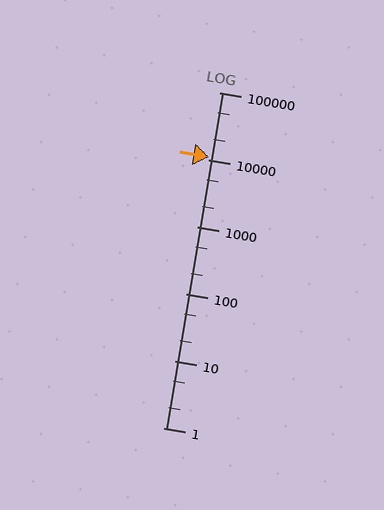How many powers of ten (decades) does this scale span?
The scale spans 5 decades, from 1 to 100000.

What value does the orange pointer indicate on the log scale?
The pointer indicates approximately 11000.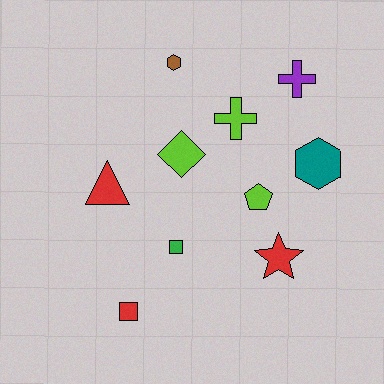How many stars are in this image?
There is 1 star.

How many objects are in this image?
There are 10 objects.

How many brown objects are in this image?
There is 1 brown object.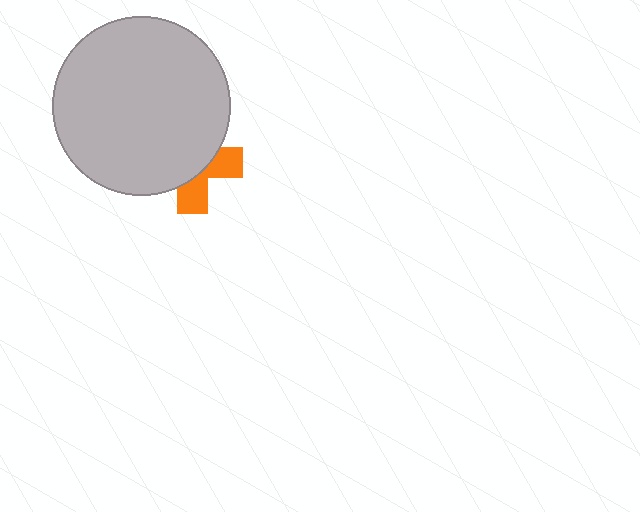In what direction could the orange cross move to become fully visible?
The orange cross could move toward the lower-right. That would shift it out from behind the light gray circle entirely.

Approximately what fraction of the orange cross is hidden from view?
Roughly 62% of the orange cross is hidden behind the light gray circle.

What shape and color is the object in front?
The object in front is a light gray circle.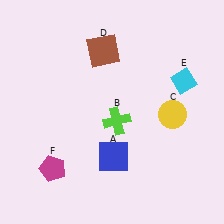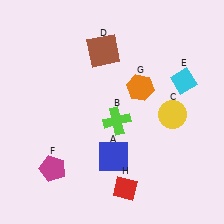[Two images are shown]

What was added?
An orange hexagon (G), a red diamond (H) were added in Image 2.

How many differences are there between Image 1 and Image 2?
There are 2 differences between the two images.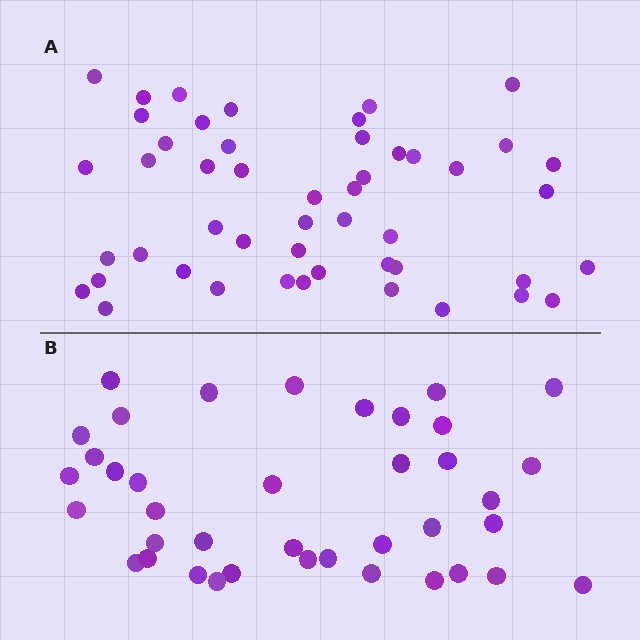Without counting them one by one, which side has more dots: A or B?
Region A (the top region) has more dots.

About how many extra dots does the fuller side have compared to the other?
Region A has roughly 10 or so more dots than region B.